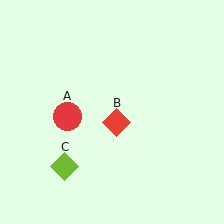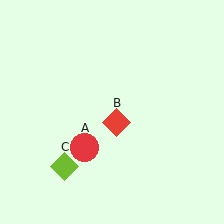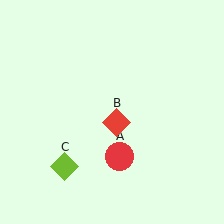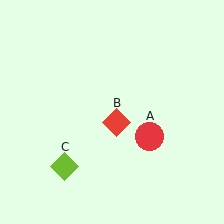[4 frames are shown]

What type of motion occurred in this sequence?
The red circle (object A) rotated counterclockwise around the center of the scene.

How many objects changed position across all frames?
1 object changed position: red circle (object A).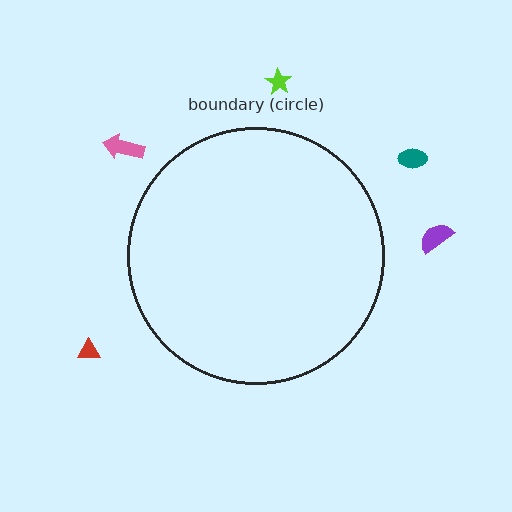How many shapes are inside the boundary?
0 inside, 5 outside.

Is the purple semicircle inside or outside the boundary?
Outside.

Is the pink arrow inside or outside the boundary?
Outside.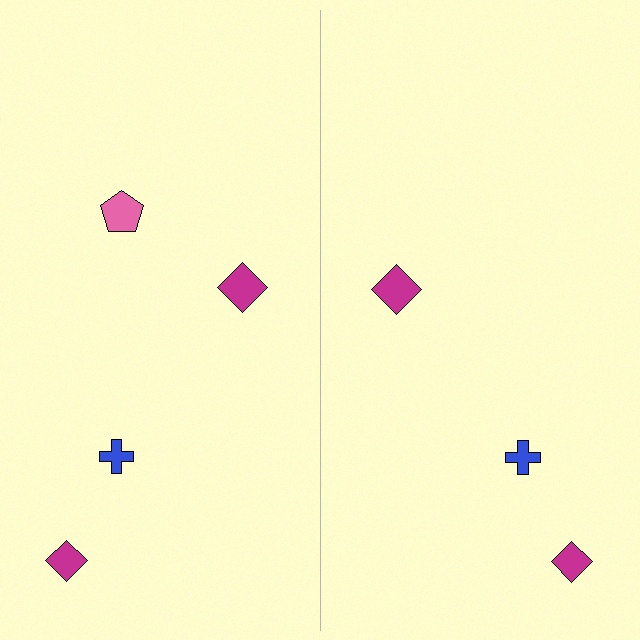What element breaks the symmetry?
A pink pentagon is missing from the right side.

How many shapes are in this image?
There are 7 shapes in this image.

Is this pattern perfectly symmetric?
No, the pattern is not perfectly symmetric. A pink pentagon is missing from the right side.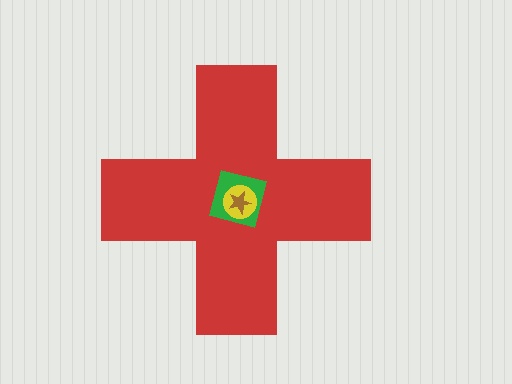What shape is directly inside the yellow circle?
The brown star.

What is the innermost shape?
The brown star.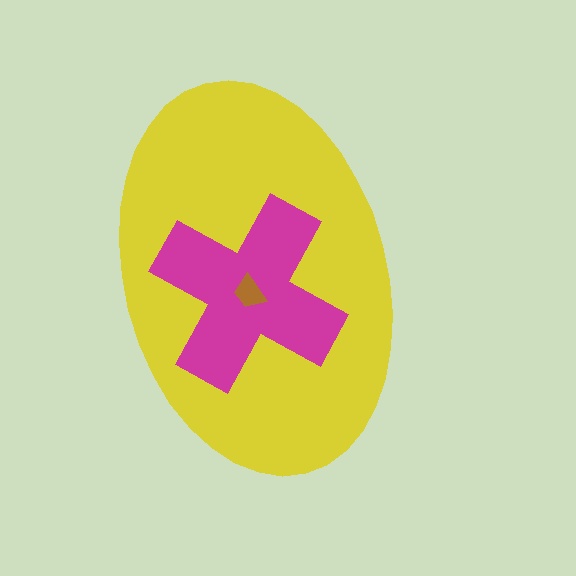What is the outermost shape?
The yellow ellipse.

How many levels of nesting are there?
3.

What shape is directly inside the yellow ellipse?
The magenta cross.